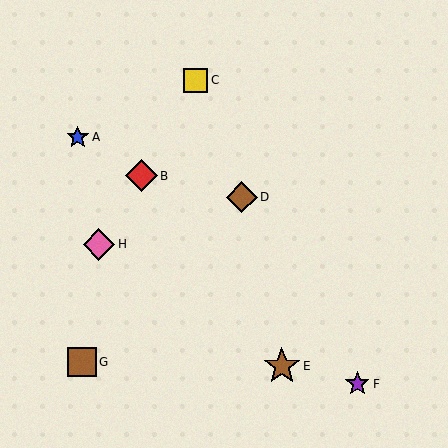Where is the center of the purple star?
The center of the purple star is at (357, 384).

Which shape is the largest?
The brown star (labeled E) is the largest.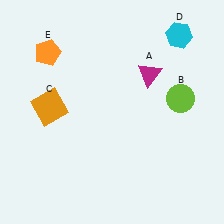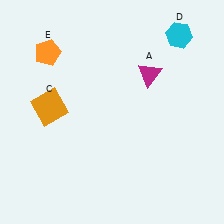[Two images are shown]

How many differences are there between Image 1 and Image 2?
There is 1 difference between the two images.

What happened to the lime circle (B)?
The lime circle (B) was removed in Image 2. It was in the top-right area of Image 1.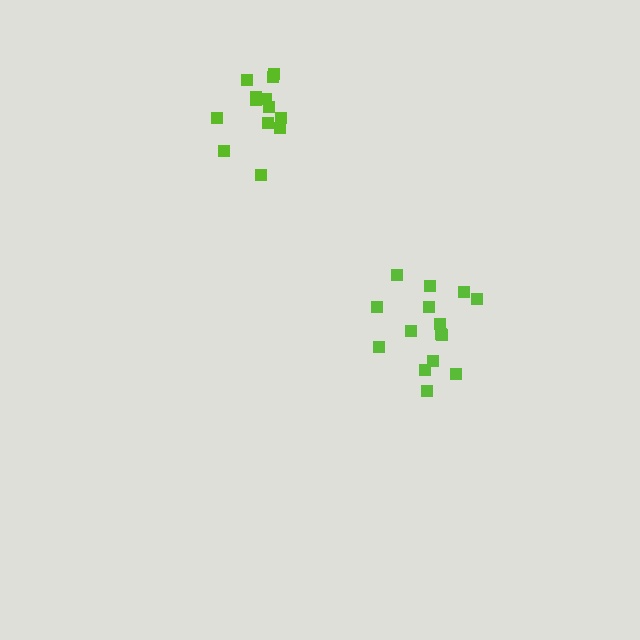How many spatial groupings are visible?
There are 2 spatial groupings.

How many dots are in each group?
Group 1: 14 dots, Group 2: 15 dots (29 total).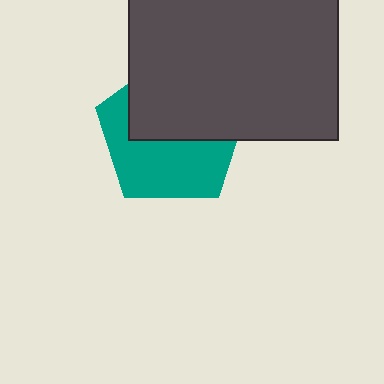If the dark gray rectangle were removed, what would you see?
You would see the complete teal pentagon.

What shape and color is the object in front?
The object in front is a dark gray rectangle.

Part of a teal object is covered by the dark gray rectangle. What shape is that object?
It is a pentagon.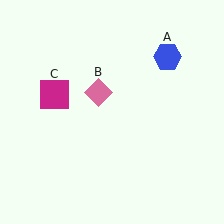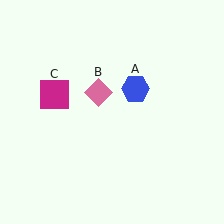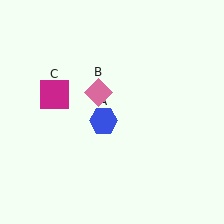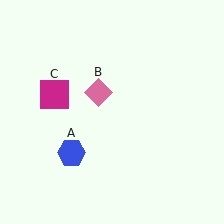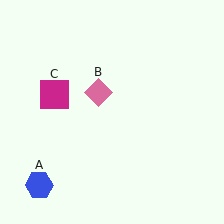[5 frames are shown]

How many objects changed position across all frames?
1 object changed position: blue hexagon (object A).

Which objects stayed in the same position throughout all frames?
Pink diamond (object B) and magenta square (object C) remained stationary.